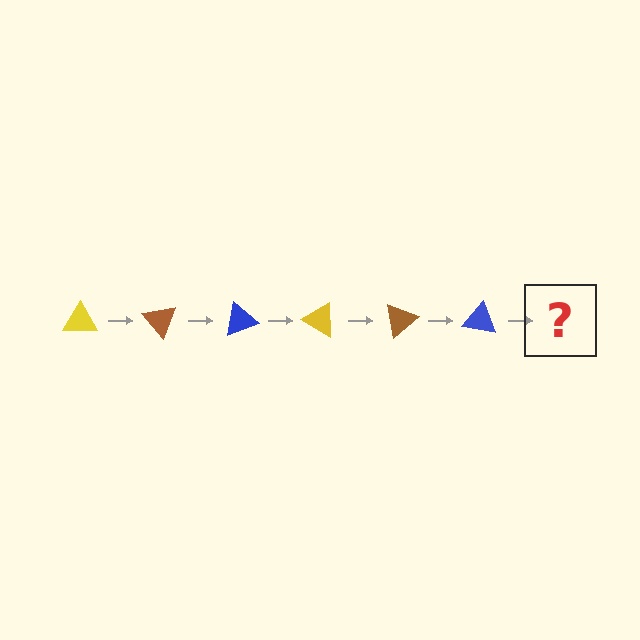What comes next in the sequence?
The next element should be a yellow triangle, rotated 300 degrees from the start.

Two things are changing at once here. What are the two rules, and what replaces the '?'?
The two rules are that it rotates 50 degrees each step and the color cycles through yellow, brown, and blue. The '?' should be a yellow triangle, rotated 300 degrees from the start.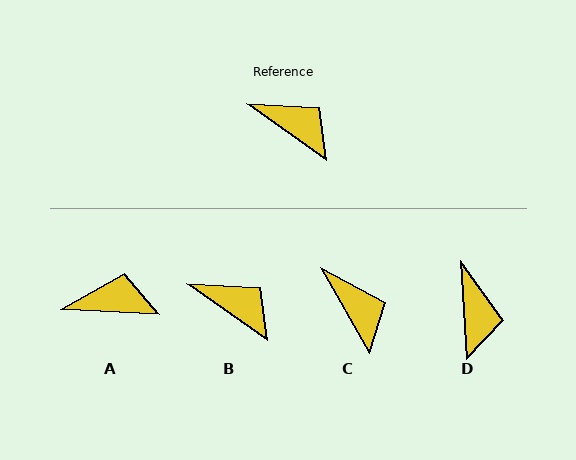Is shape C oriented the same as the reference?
No, it is off by about 25 degrees.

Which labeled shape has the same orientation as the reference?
B.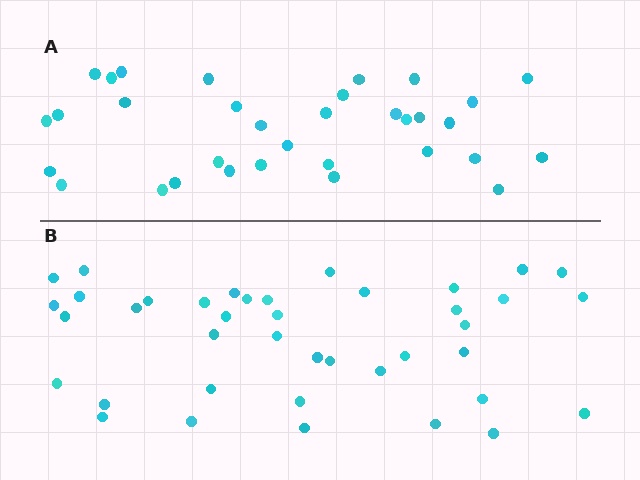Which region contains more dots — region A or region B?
Region B (the bottom region) has more dots.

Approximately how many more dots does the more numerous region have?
Region B has roughly 8 or so more dots than region A.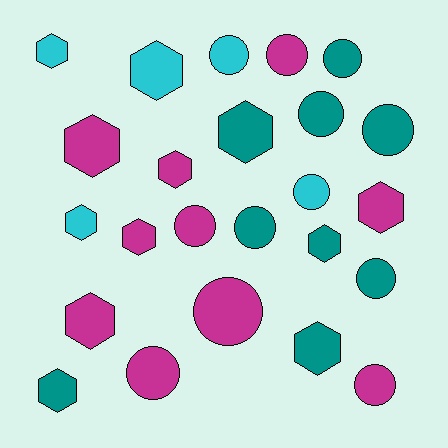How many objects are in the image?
There are 24 objects.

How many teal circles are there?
There are 5 teal circles.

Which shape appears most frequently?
Hexagon, with 12 objects.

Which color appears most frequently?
Magenta, with 10 objects.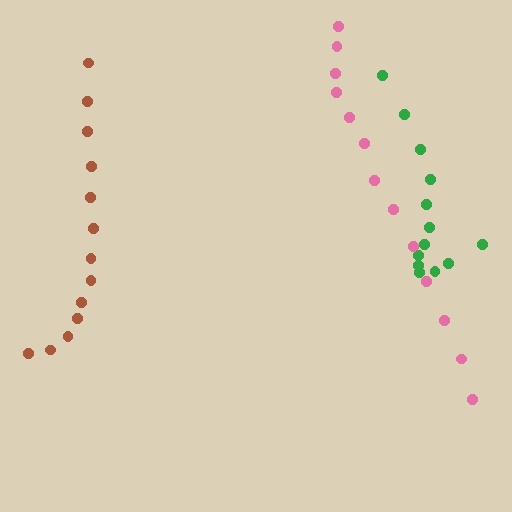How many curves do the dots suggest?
There are 3 distinct paths.